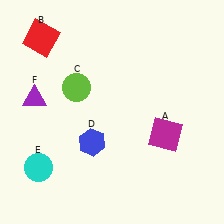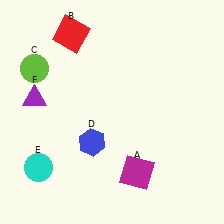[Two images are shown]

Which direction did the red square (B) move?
The red square (B) moved right.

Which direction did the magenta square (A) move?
The magenta square (A) moved down.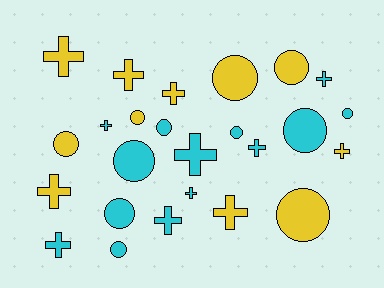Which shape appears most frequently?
Cross, with 13 objects.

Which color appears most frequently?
Cyan, with 14 objects.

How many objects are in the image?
There are 25 objects.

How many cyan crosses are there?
There are 7 cyan crosses.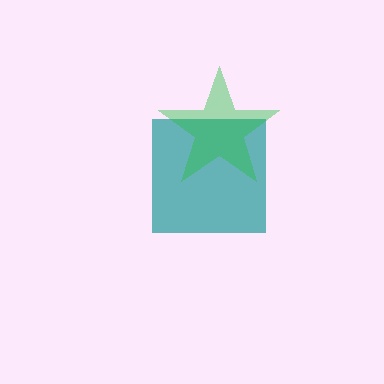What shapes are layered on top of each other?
The layered shapes are: a teal square, a green star.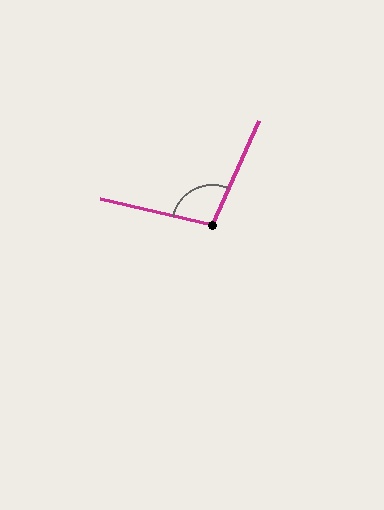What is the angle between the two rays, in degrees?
Approximately 101 degrees.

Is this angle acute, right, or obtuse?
It is obtuse.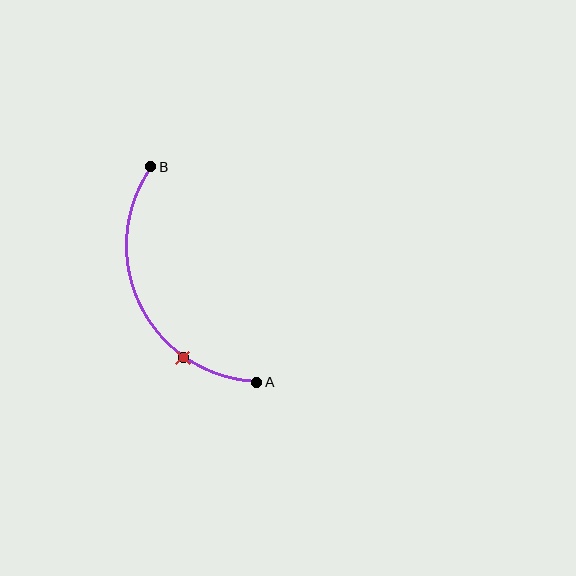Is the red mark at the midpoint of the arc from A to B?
No. The red mark lies on the arc but is closer to endpoint A. The arc midpoint would be at the point on the curve equidistant along the arc from both A and B.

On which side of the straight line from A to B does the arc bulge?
The arc bulges to the left of the straight line connecting A and B.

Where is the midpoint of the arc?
The arc midpoint is the point on the curve farthest from the straight line joining A and B. It sits to the left of that line.